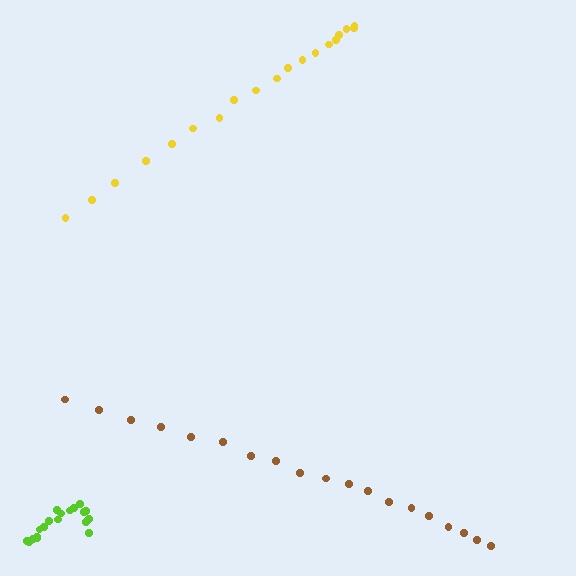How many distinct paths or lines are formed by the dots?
There are 3 distinct paths.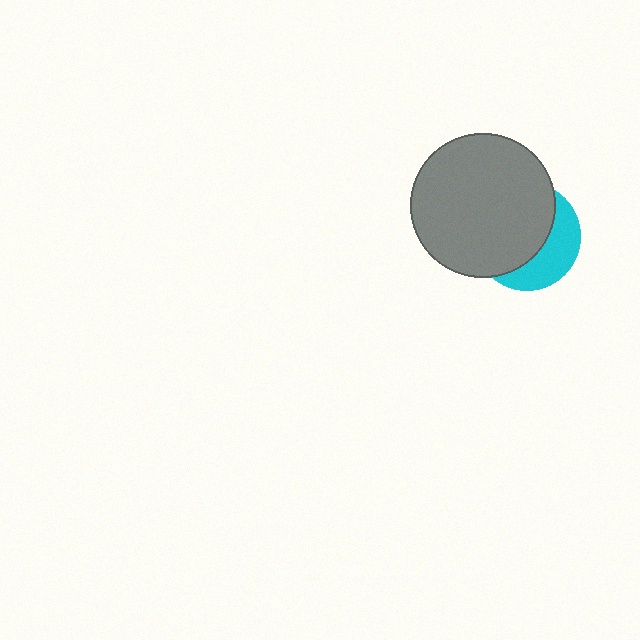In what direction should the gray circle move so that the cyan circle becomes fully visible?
The gray circle should move toward the upper-left. That is the shortest direction to clear the overlap and leave the cyan circle fully visible.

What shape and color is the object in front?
The object in front is a gray circle.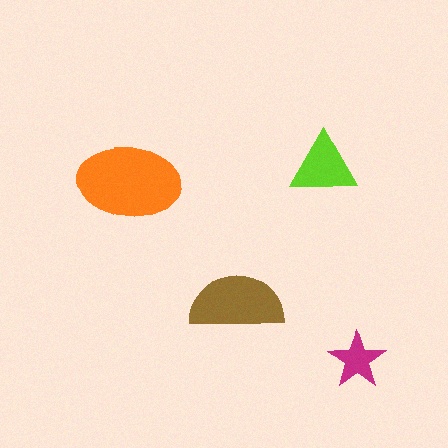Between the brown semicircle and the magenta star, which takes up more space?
The brown semicircle.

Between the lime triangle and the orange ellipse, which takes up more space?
The orange ellipse.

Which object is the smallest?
The magenta star.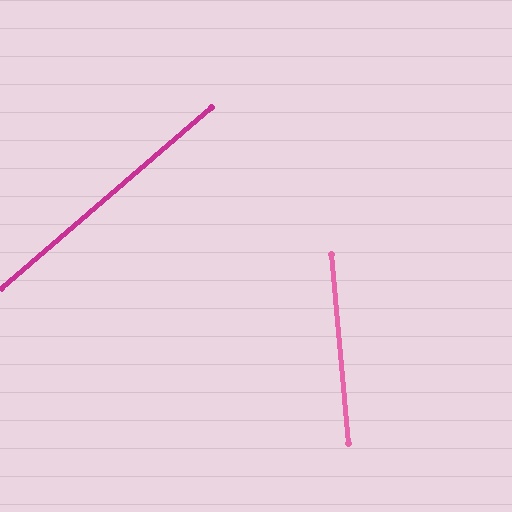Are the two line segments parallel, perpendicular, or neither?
Neither parallel nor perpendicular — they differ by about 54°.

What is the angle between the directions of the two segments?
Approximately 54 degrees.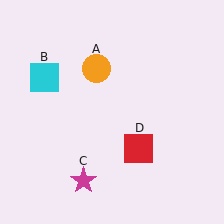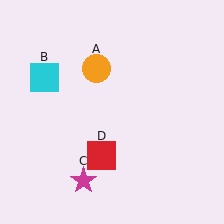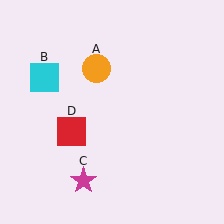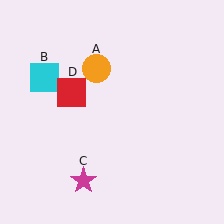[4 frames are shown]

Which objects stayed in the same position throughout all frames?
Orange circle (object A) and cyan square (object B) and magenta star (object C) remained stationary.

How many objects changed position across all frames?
1 object changed position: red square (object D).